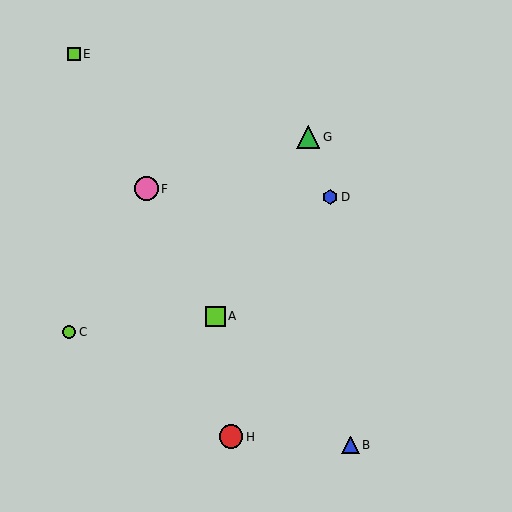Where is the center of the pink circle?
The center of the pink circle is at (146, 189).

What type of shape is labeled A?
Shape A is a lime square.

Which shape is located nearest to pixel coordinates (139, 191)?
The pink circle (labeled F) at (146, 189) is nearest to that location.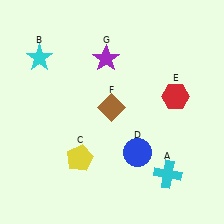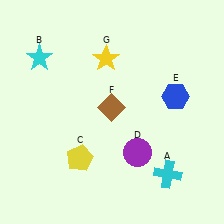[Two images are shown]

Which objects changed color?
D changed from blue to purple. E changed from red to blue. G changed from purple to yellow.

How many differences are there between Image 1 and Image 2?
There are 3 differences between the two images.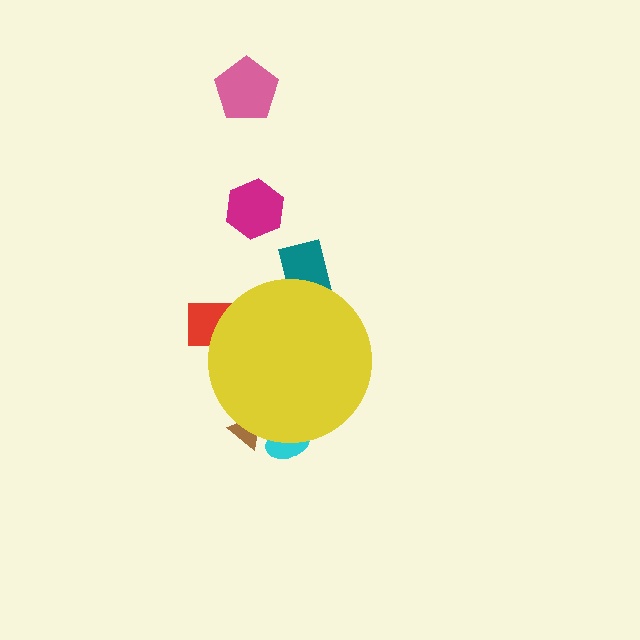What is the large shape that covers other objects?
A yellow circle.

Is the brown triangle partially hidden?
Yes, the brown triangle is partially hidden behind the yellow circle.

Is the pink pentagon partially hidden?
No, the pink pentagon is fully visible.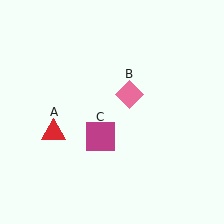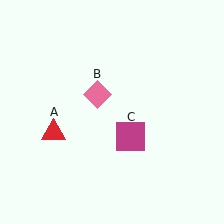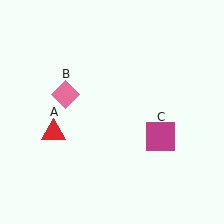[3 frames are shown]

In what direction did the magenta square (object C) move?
The magenta square (object C) moved right.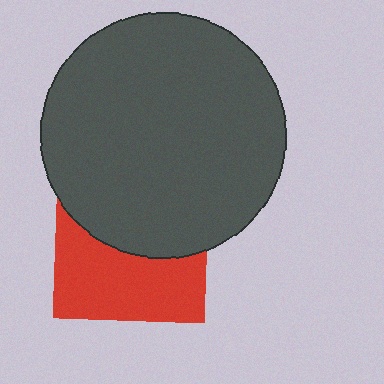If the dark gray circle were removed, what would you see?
You would see the complete red square.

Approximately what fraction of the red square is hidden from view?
Roughly 50% of the red square is hidden behind the dark gray circle.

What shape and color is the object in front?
The object in front is a dark gray circle.